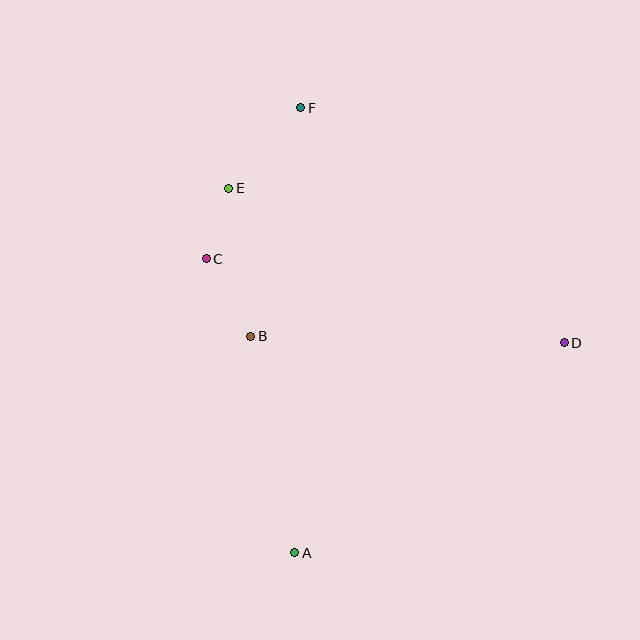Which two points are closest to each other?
Points C and E are closest to each other.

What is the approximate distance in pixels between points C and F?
The distance between C and F is approximately 178 pixels.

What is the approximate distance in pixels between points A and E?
The distance between A and E is approximately 370 pixels.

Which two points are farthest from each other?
Points A and F are farthest from each other.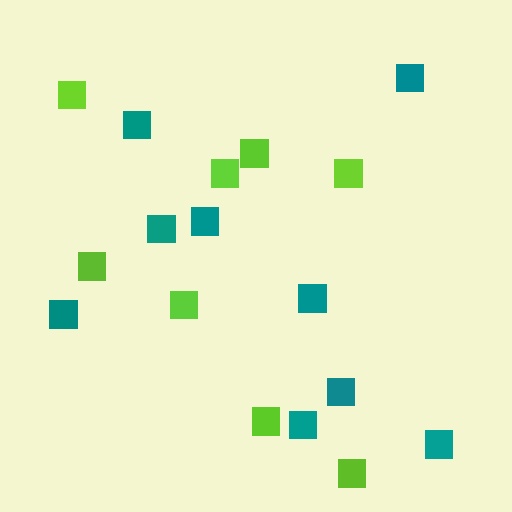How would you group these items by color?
There are 2 groups: one group of lime squares (8) and one group of teal squares (9).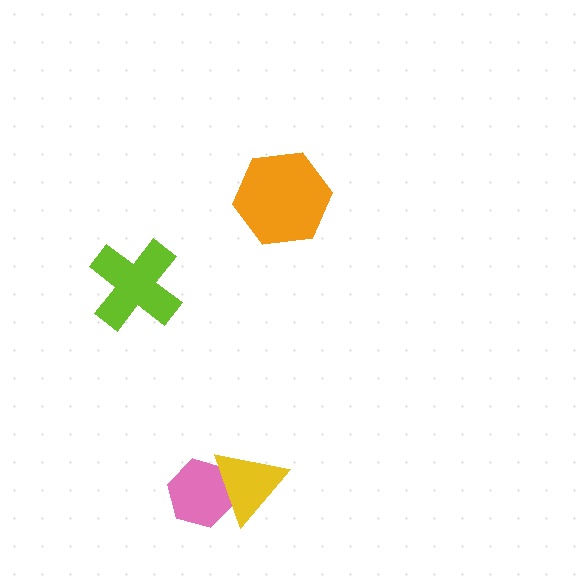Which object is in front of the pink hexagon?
The yellow triangle is in front of the pink hexagon.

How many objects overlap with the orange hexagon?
0 objects overlap with the orange hexagon.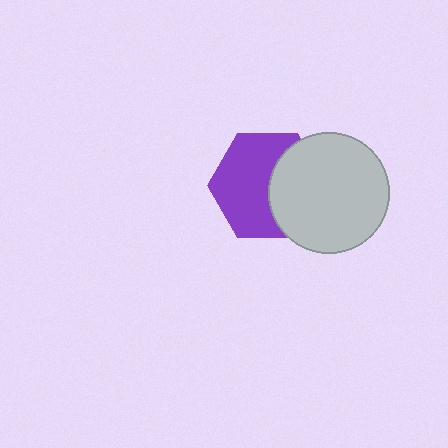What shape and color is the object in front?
The object in front is a light gray circle.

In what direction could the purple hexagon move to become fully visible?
The purple hexagon could move left. That would shift it out from behind the light gray circle entirely.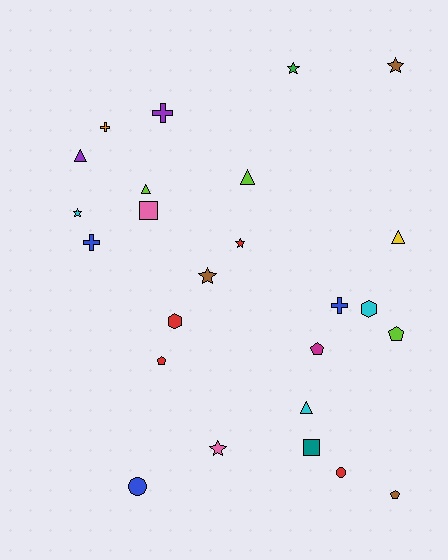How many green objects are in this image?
There is 1 green object.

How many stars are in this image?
There are 6 stars.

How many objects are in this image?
There are 25 objects.